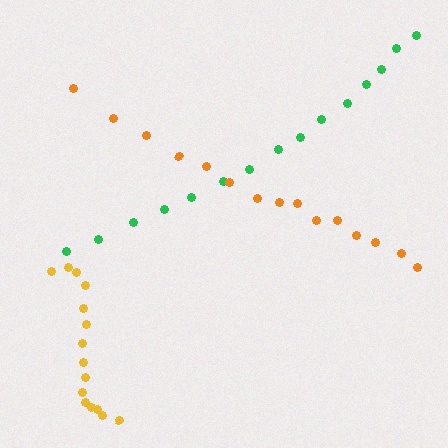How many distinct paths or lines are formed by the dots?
There are 3 distinct paths.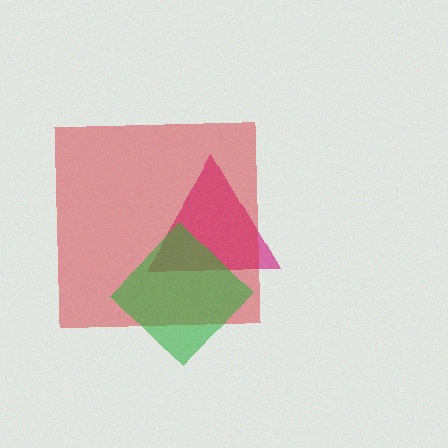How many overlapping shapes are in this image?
There are 3 overlapping shapes in the image.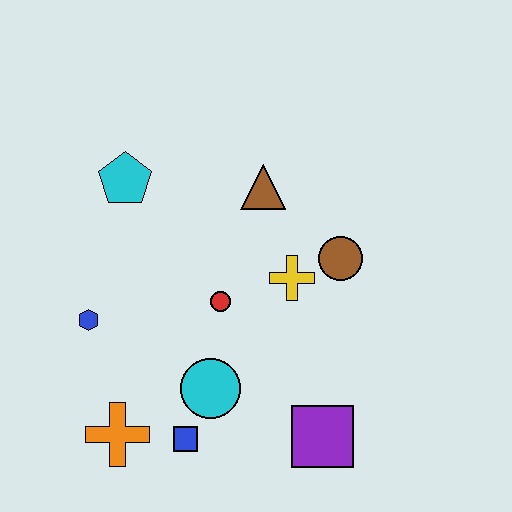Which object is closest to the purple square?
The cyan circle is closest to the purple square.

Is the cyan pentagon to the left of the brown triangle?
Yes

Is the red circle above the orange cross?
Yes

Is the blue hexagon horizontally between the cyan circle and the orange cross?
No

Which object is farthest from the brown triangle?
The orange cross is farthest from the brown triangle.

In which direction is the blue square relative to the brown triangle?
The blue square is below the brown triangle.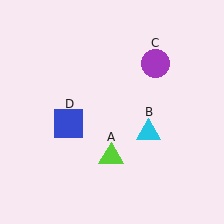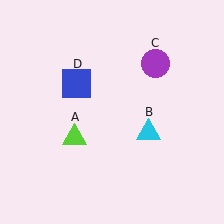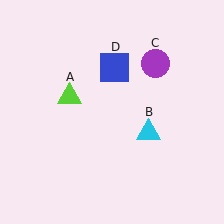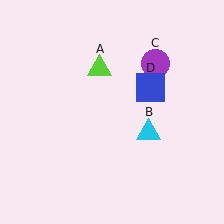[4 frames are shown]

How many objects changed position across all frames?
2 objects changed position: lime triangle (object A), blue square (object D).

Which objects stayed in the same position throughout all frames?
Cyan triangle (object B) and purple circle (object C) remained stationary.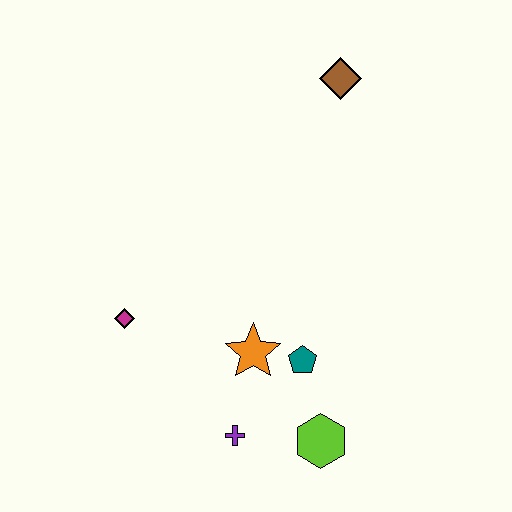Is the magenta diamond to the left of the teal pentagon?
Yes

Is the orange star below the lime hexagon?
No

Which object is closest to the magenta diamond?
The orange star is closest to the magenta diamond.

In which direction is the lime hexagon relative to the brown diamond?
The lime hexagon is below the brown diamond.